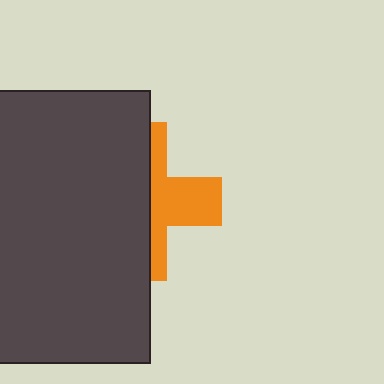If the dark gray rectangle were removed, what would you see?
You would see the complete orange cross.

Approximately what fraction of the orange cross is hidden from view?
Roughly 61% of the orange cross is hidden behind the dark gray rectangle.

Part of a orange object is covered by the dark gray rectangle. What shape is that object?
It is a cross.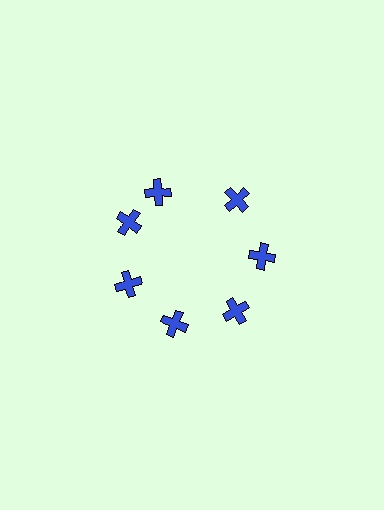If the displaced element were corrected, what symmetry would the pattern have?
It would have 7-fold rotational symmetry — the pattern would map onto itself every 51 degrees.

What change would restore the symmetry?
The symmetry would be restored by rotating it back into even spacing with its neighbors so that all 7 crosses sit at equal angles and equal distance from the center.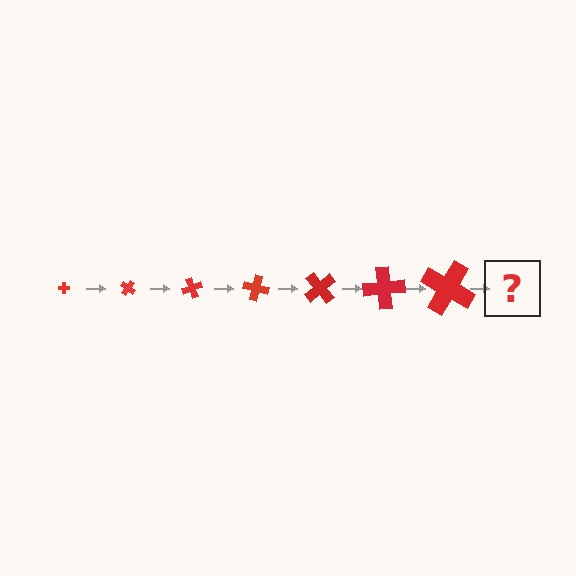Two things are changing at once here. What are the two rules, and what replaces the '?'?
The two rules are that the cross grows larger each step and it rotates 35 degrees each step. The '?' should be a cross, larger than the previous one and rotated 245 degrees from the start.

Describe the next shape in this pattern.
It should be a cross, larger than the previous one and rotated 245 degrees from the start.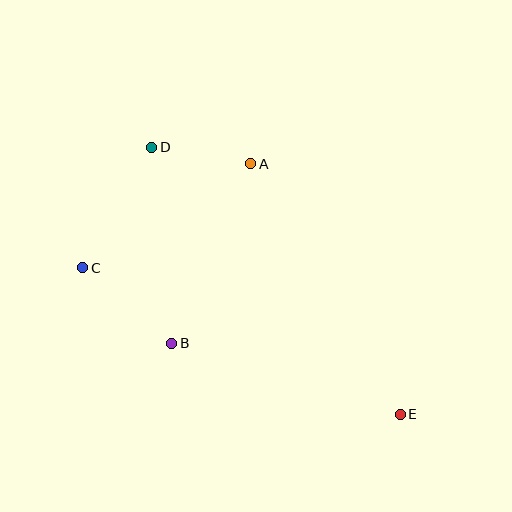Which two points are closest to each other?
Points A and D are closest to each other.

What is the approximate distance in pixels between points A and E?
The distance between A and E is approximately 292 pixels.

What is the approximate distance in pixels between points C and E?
The distance between C and E is approximately 350 pixels.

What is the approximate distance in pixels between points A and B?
The distance between A and B is approximately 196 pixels.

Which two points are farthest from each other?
Points D and E are farthest from each other.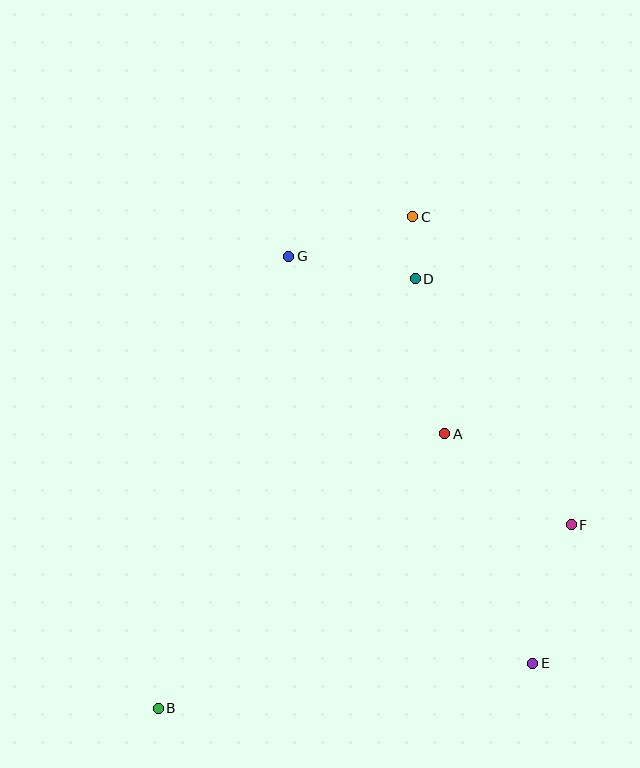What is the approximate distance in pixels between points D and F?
The distance between D and F is approximately 291 pixels.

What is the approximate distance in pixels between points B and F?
The distance between B and F is approximately 452 pixels.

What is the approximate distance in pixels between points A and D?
The distance between A and D is approximately 158 pixels.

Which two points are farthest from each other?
Points B and C are farthest from each other.